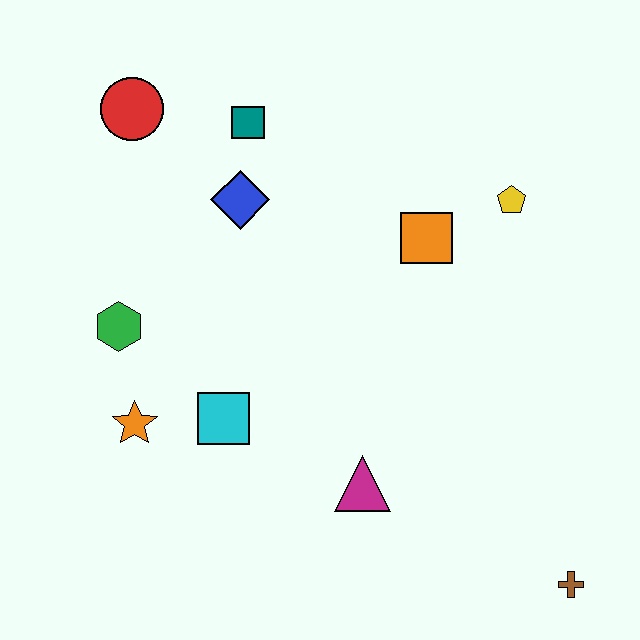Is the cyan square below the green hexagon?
Yes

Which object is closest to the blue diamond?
The teal square is closest to the blue diamond.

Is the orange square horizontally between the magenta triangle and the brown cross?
Yes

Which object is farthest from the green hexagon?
The brown cross is farthest from the green hexagon.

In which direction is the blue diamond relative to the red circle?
The blue diamond is to the right of the red circle.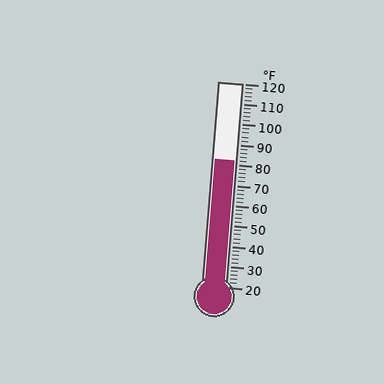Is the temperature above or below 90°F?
The temperature is below 90°F.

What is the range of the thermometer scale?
The thermometer scale ranges from 20°F to 120°F.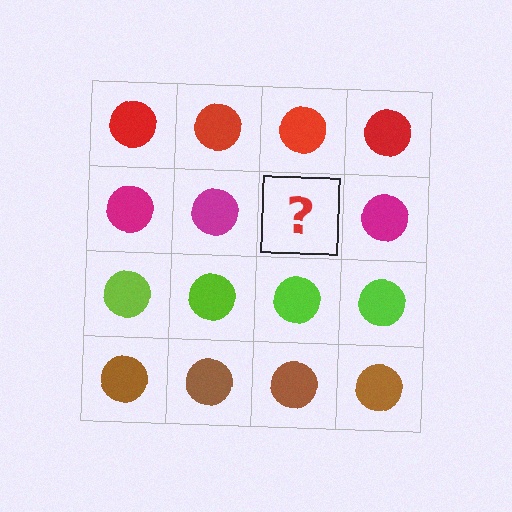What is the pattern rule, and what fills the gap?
The rule is that each row has a consistent color. The gap should be filled with a magenta circle.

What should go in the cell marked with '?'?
The missing cell should contain a magenta circle.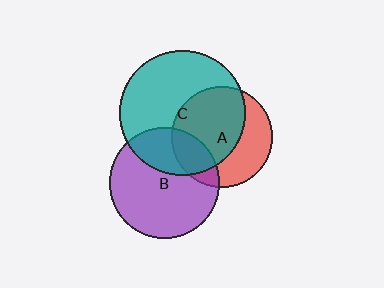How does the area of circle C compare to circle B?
Approximately 1.3 times.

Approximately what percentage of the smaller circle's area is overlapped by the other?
Approximately 60%.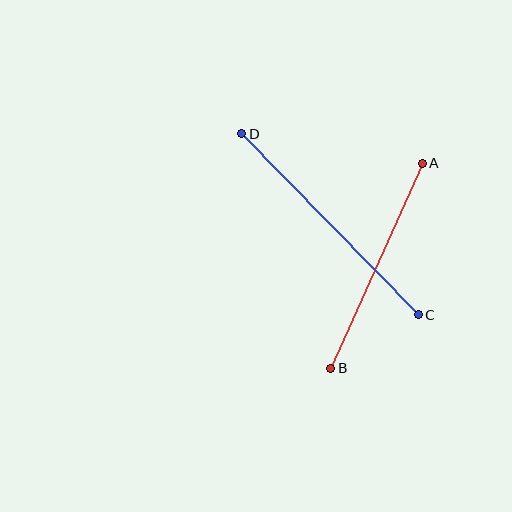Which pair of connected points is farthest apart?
Points C and D are farthest apart.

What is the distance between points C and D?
The distance is approximately 253 pixels.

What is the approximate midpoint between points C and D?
The midpoint is at approximately (330, 224) pixels.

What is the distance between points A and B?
The distance is approximately 225 pixels.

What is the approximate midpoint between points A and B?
The midpoint is at approximately (377, 266) pixels.